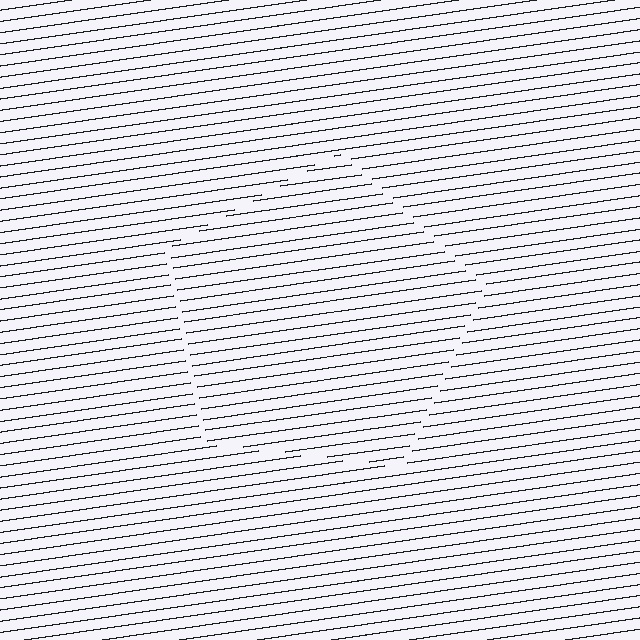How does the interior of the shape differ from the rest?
The interior of the shape contains the same grating, shifted by half a period — the contour is defined by the phase discontinuity where line-ends from the inner and outer gratings abut.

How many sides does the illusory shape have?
5 sides — the line-ends trace a pentagon.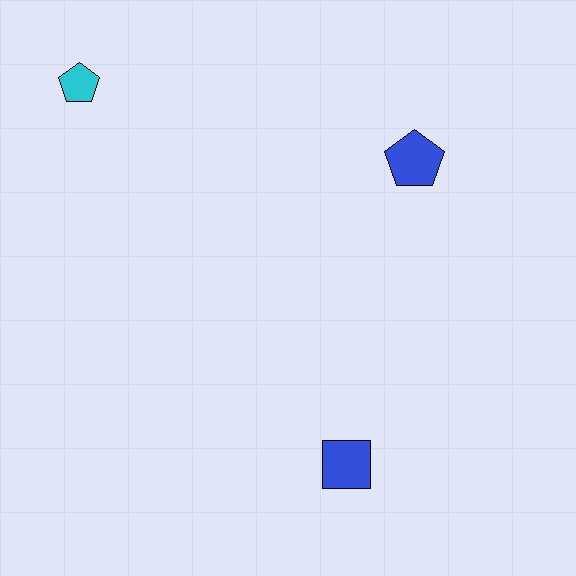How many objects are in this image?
There are 3 objects.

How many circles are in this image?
There are no circles.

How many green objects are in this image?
There are no green objects.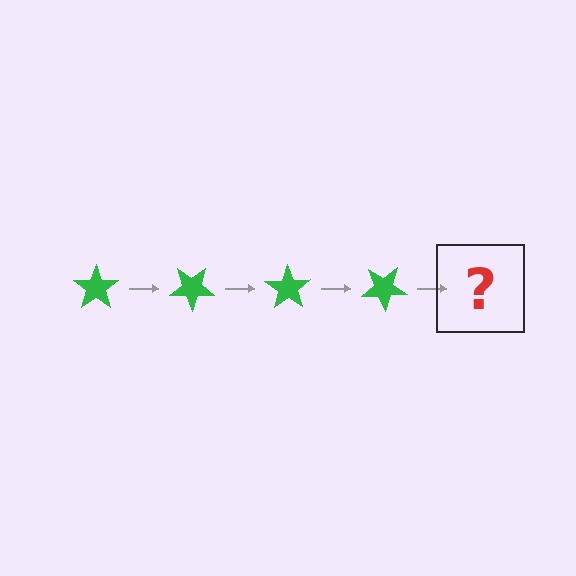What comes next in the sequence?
The next element should be a green star rotated 140 degrees.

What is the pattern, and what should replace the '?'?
The pattern is that the star rotates 35 degrees each step. The '?' should be a green star rotated 140 degrees.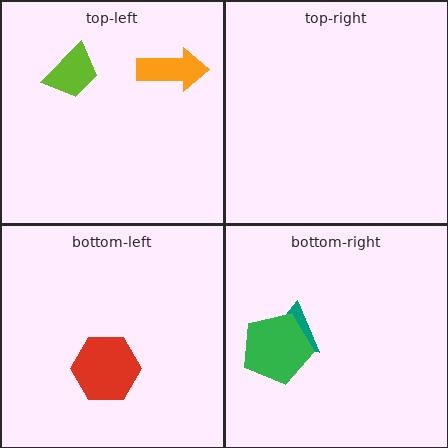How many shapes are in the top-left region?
2.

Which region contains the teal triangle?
The bottom-right region.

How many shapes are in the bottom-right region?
2.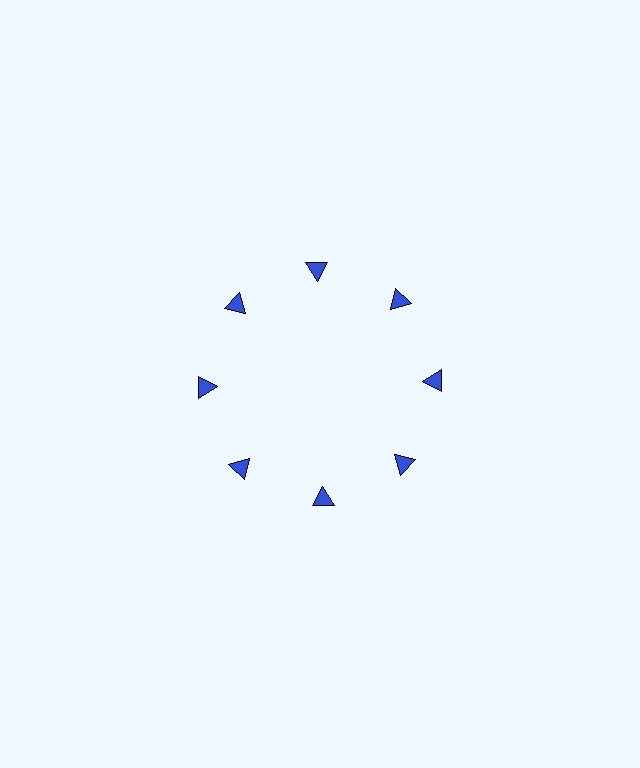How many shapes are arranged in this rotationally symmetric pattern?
There are 8 shapes, arranged in 8 groups of 1.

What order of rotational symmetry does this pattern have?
This pattern has 8-fold rotational symmetry.